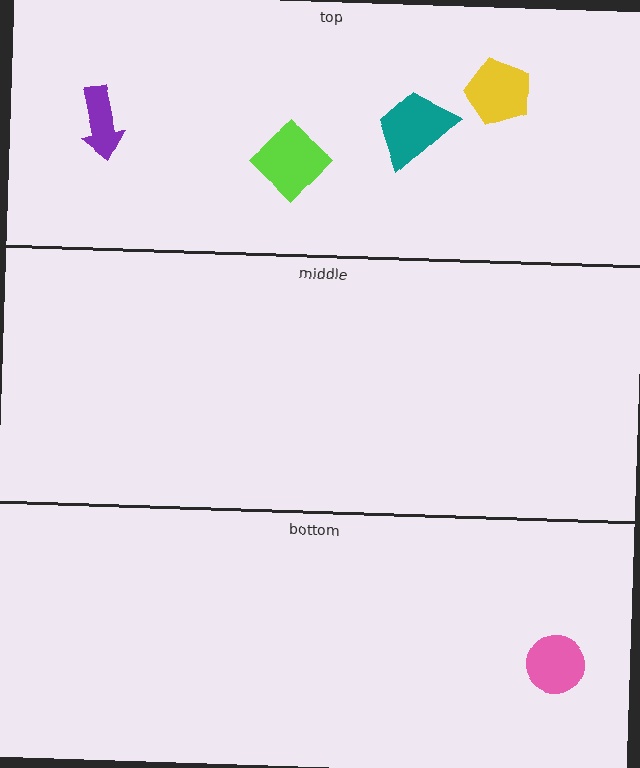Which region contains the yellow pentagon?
The top region.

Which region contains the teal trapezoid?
The top region.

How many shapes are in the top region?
4.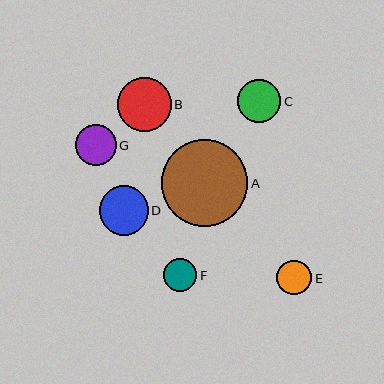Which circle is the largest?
Circle A is the largest with a size of approximately 86 pixels.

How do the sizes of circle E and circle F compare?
Circle E and circle F are approximately the same size.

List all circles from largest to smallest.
From largest to smallest: A, B, D, C, G, E, F.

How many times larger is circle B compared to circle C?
Circle B is approximately 1.2 times the size of circle C.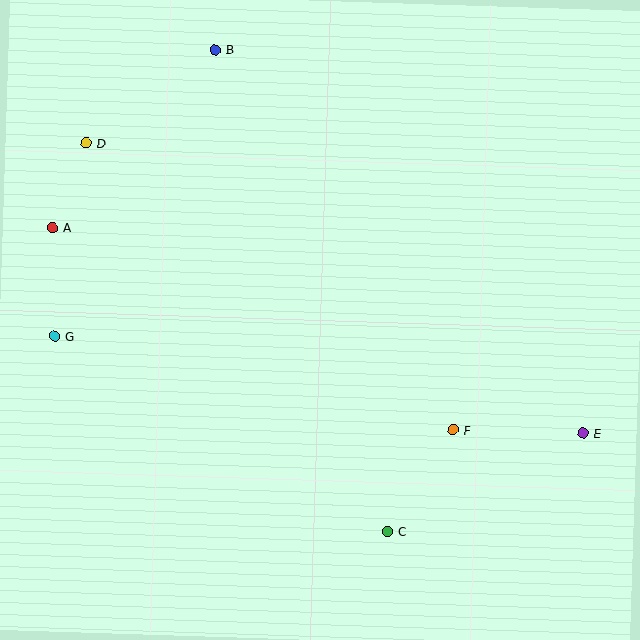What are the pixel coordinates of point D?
Point D is at (86, 143).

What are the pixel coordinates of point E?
Point E is at (583, 433).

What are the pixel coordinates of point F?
Point F is at (453, 430).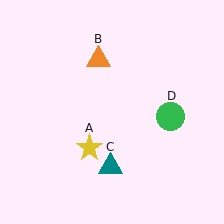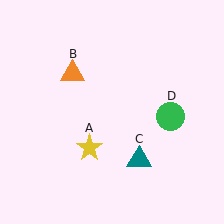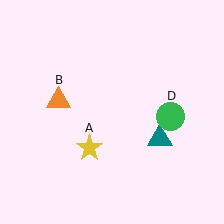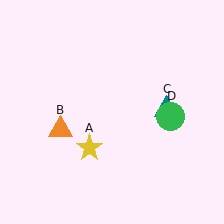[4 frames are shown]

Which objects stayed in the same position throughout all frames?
Yellow star (object A) and green circle (object D) remained stationary.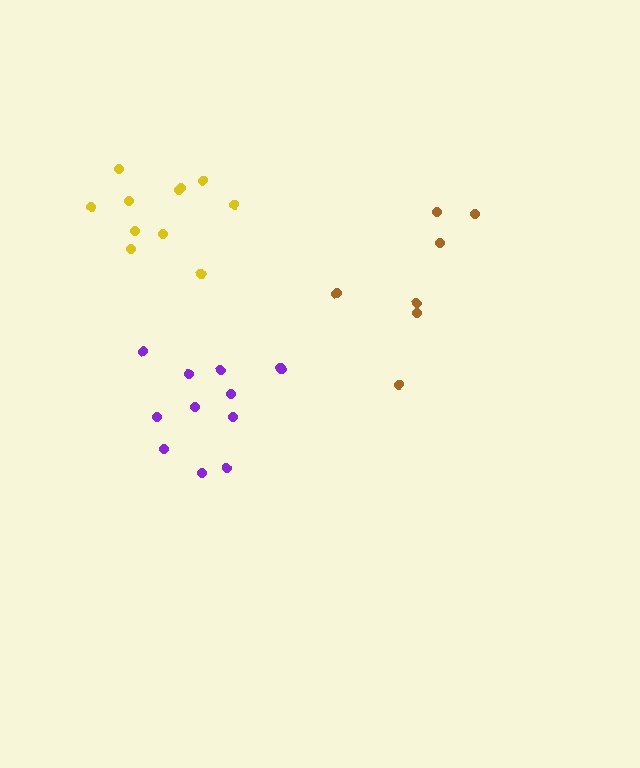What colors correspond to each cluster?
The clusters are colored: purple, yellow, brown.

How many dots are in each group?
Group 1: 11 dots, Group 2: 11 dots, Group 3: 7 dots (29 total).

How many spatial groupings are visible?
There are 3 spatial groupings.